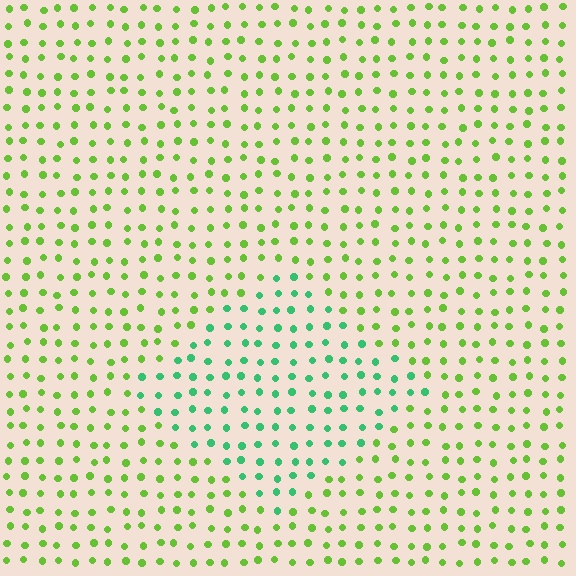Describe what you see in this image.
The image is filled with small lime elements in a uniform arrangement. A diamond-shaped region is visible where the elements are tinted to a slightly different hue, forming a subtle color boundary.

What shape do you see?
I see a diamond.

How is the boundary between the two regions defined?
The boundary is defined purely by a slight shift in hue (about 46 degrees). Spacing, size, and orientation are identical on both sides.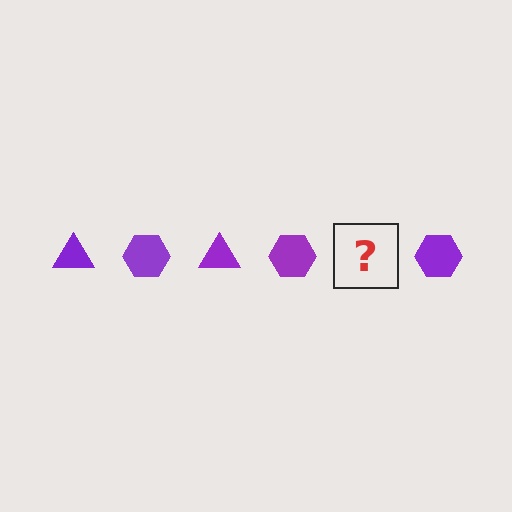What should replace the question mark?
The question mark should be replaced with a purple triangle.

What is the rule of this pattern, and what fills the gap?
The rule is that the pattern cycles through triangle, hexagon shapes in purple. The gap should be filled with a purple triangle.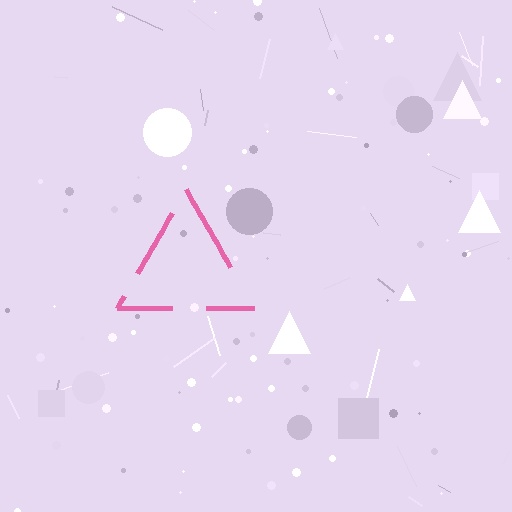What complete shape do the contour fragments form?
The contour fragments form a triangle.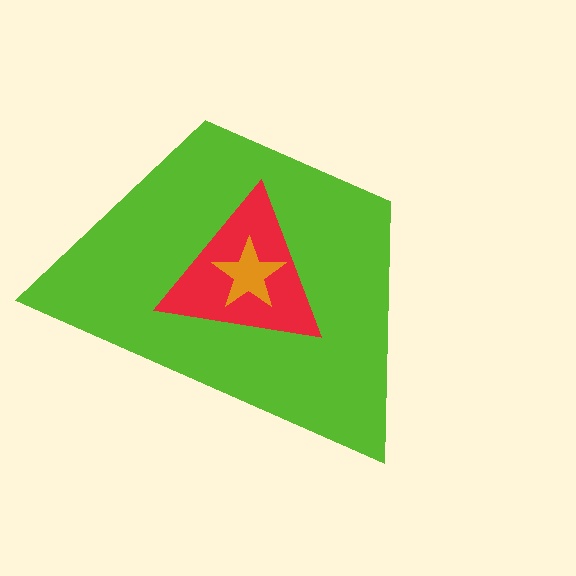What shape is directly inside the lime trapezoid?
The red triangle.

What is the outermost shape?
The lime trapezoid.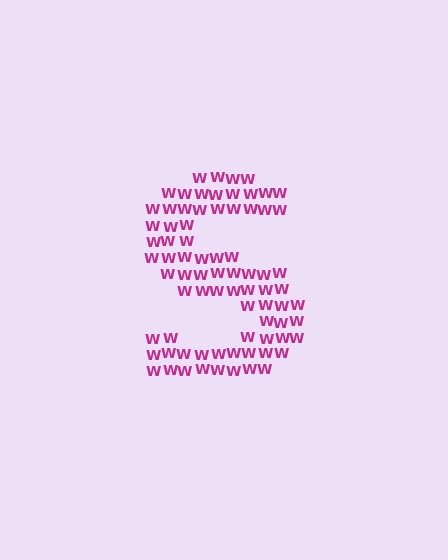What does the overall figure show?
The overall figure shows the letter S.